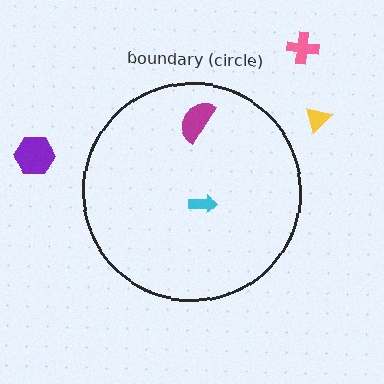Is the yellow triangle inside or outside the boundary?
Outside.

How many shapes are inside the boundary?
2 inside, 3 outside.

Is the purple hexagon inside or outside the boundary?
Outside.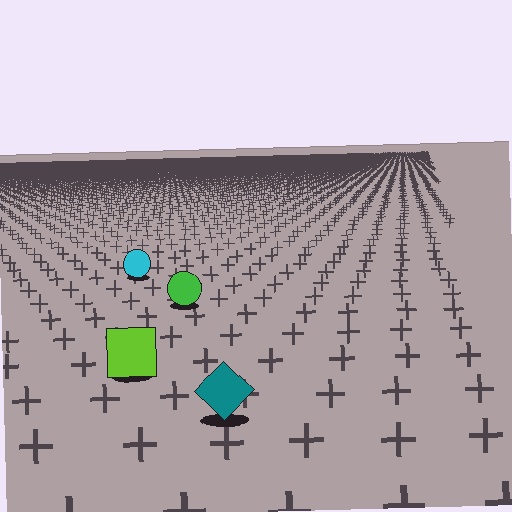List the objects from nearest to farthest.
From nearest to farthest: the teal diamond, the lime square, the green circle, the cyan circle.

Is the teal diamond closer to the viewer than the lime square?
Yes. The teal diamond is closer — you can tell from the texture gradient: the ground texture is coarser near it.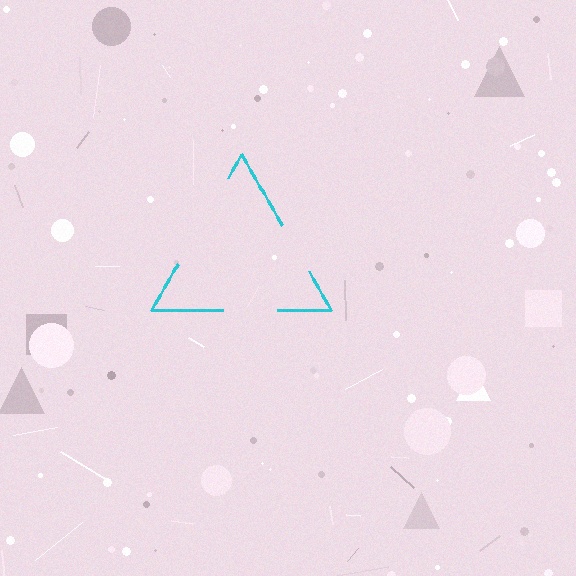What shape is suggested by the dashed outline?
The dashed outline suggests a triangle.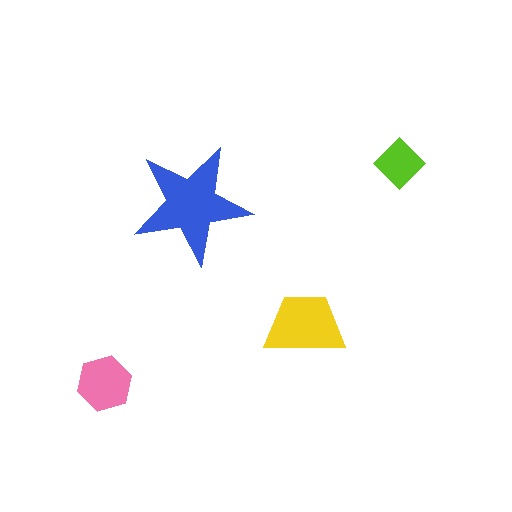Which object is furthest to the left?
The pink hexagon is leftmost.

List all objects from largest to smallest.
The blue star, the yellow trapezoid, the pink hexagon, the lime diamond.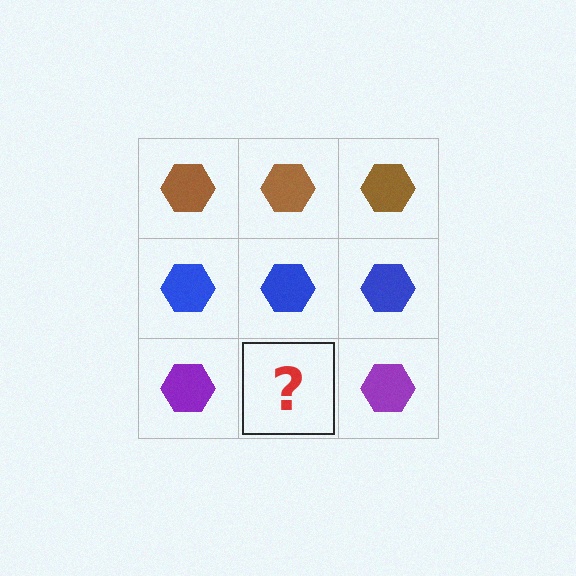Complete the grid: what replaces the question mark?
The question mark should be replaced with a purple hexagon.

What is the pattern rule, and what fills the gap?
The rule is that each row has a consistent color. The gap should be filled with a purple hexagon.